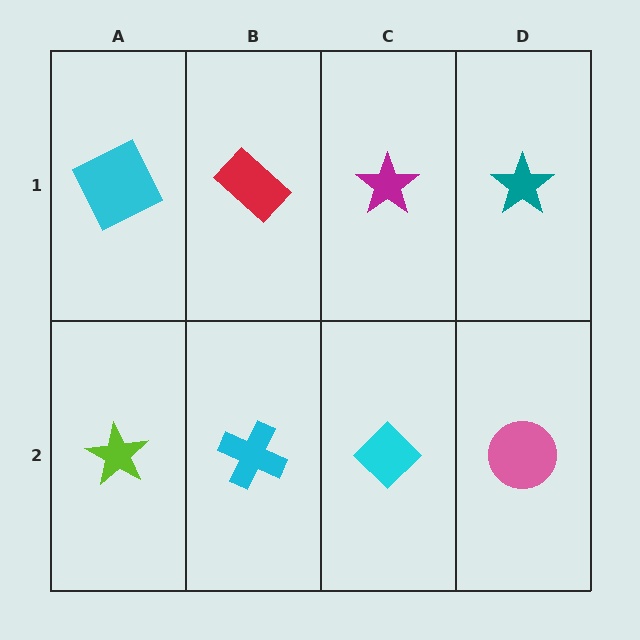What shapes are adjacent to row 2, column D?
A teal star (row 1, column D), a cyan diamond (row 2, column C).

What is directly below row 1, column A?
A lime star.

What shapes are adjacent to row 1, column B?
A cyan cross (row 2, column B), a cyan square (row 1, column A), a magenta star (row 1, column C).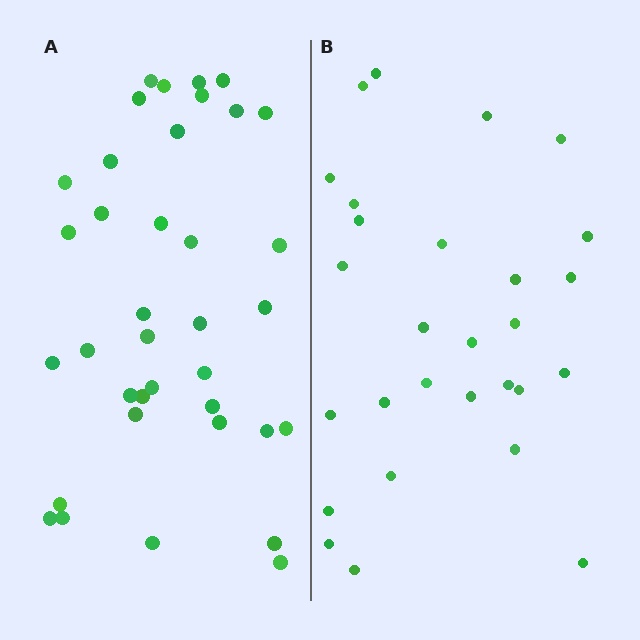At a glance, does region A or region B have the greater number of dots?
Region A (the left region) has more dots.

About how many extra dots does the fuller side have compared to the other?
Region A has roughly 8 or so more dots than region B.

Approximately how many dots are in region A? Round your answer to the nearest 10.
About 40 dots. (The exact count is 37, which rounds to 40.)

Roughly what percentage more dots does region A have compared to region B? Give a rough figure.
About 30% more.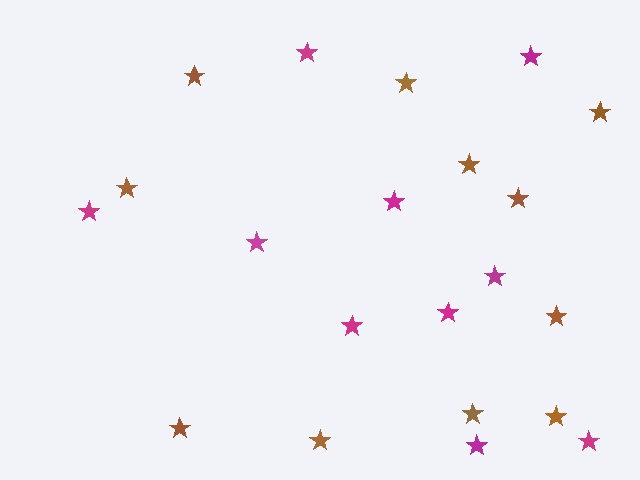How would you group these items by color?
There are 2 groups: one group of brown stars (11) and one group of magenta stars (10).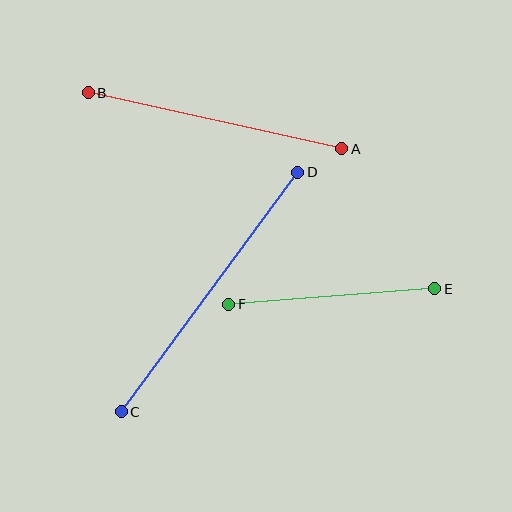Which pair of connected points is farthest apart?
Points C and D are farthest apart.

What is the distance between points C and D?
The distance is approximately 298 pixels.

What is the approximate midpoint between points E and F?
The midpoint is at approximately (332, 297) pixels.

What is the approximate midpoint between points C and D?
The midpoint is at approximately (210, 292) pixels.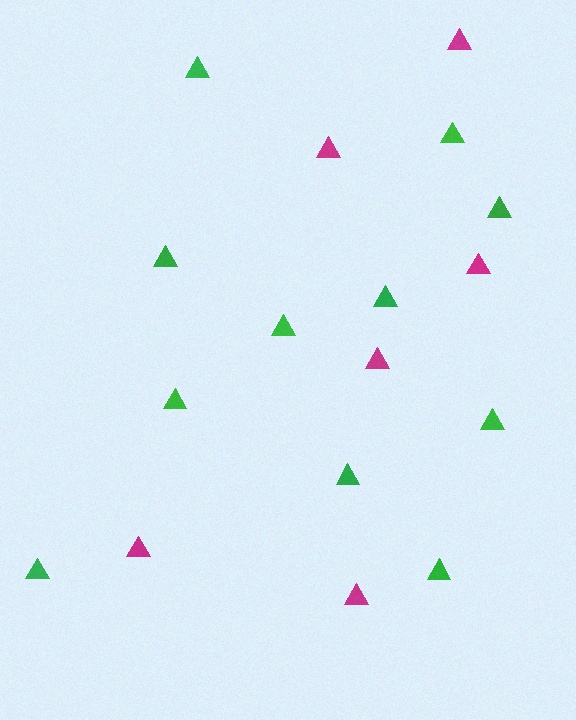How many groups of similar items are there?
There are 2 groups: one group of green triangles (11) and one group of magenta triangles (6).